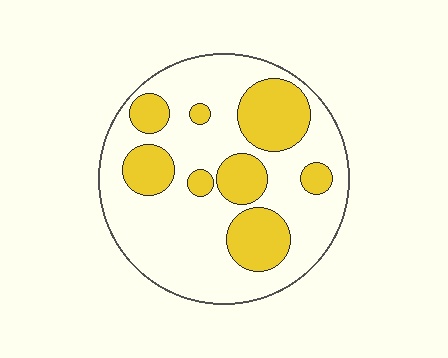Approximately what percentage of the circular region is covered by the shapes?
Approximately 30%.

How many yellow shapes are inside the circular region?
8.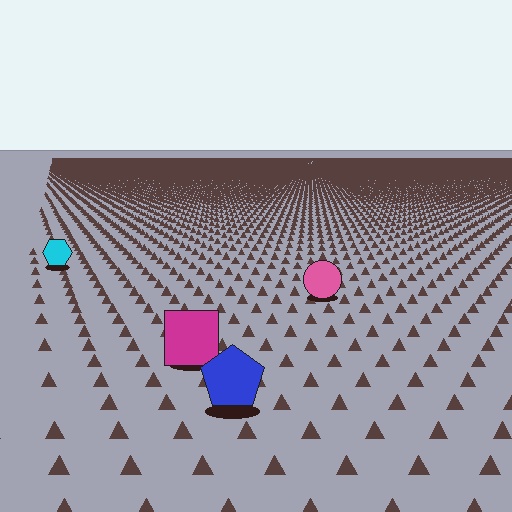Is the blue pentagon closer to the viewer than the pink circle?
Yes. The blue pentagon is closer — you can tell from the texture gradient: the ground texture is coarser near it.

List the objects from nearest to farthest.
From nearest to farthest: the blue pentagon, the magenta square, the pink circle, the cyan hexagon.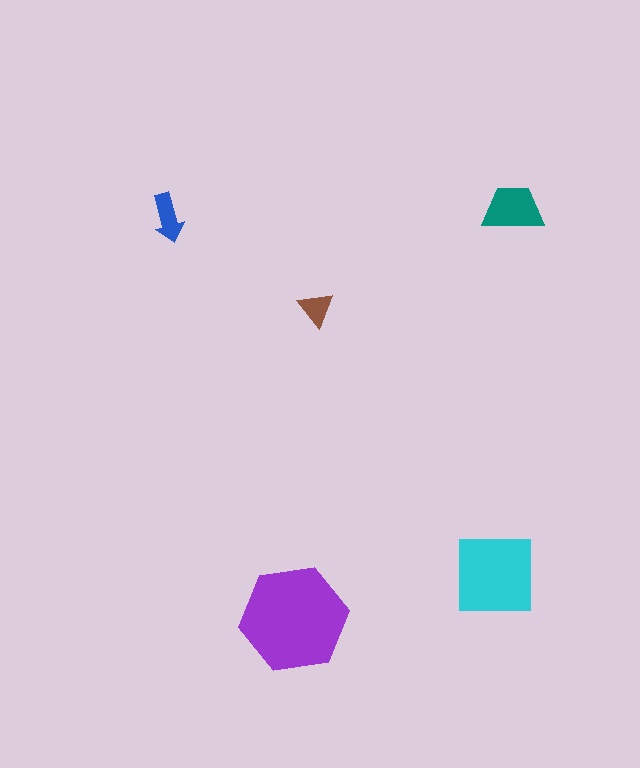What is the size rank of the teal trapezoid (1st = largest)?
3rd.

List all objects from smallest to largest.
The brown triangle, the blue arrow, the teal trapezoid, the cyan square, the purple hexagon.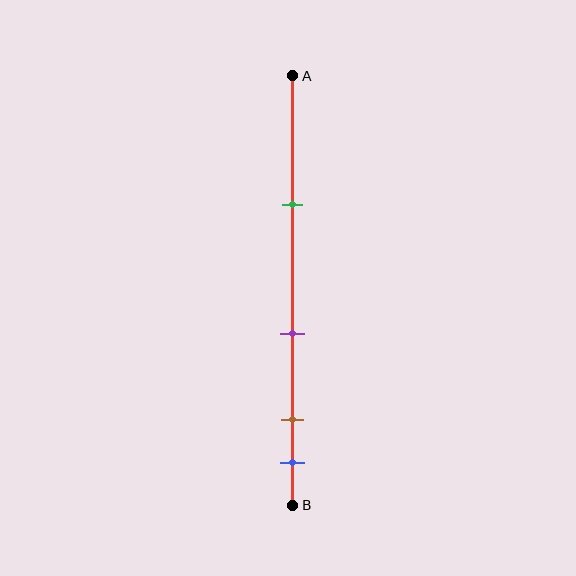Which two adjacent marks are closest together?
The brown and blue marks are the closest adjacent pair.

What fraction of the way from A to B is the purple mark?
The purple mark is approximately 60% (0.6) of the way from A to B.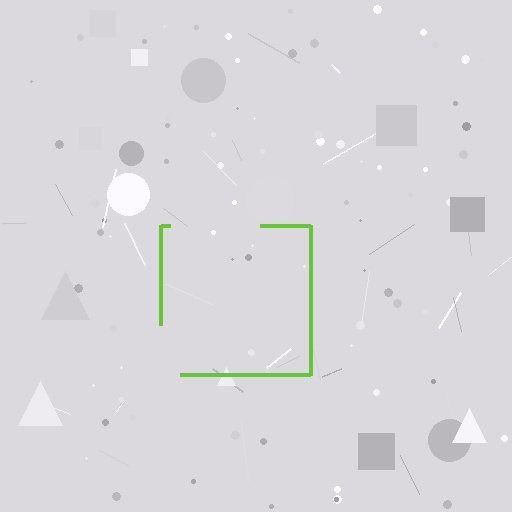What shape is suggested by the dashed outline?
The dashed outline suggests a square.